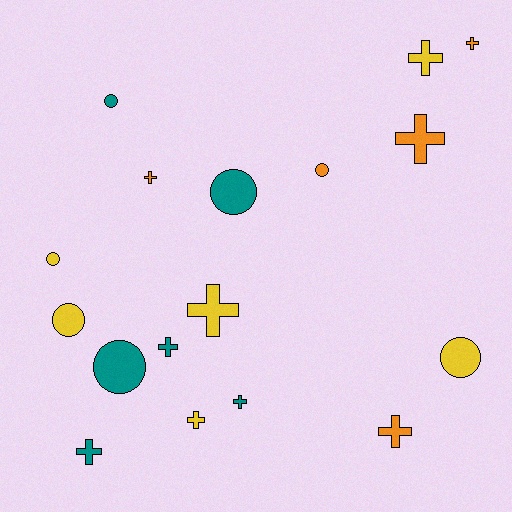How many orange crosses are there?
There are 4 orange crosses.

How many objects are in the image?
There are 17 objects.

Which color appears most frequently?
Teal, with 6 objects.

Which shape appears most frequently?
Cross, with 10 objects.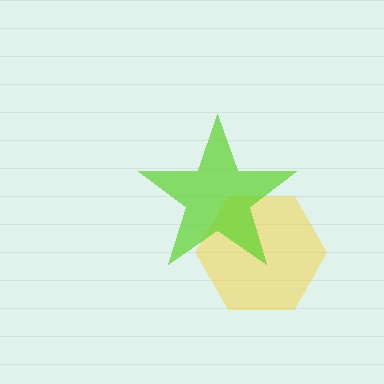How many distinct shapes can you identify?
There are 2 distinct shapes: a yellow hexagon, a lime star.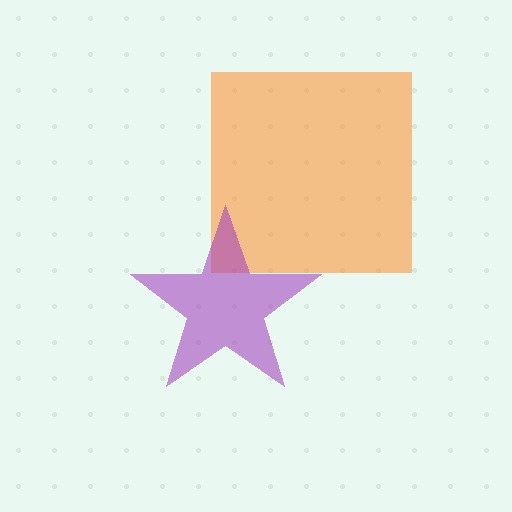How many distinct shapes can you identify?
There are 2 distinct shapes: an orange square, a purple star.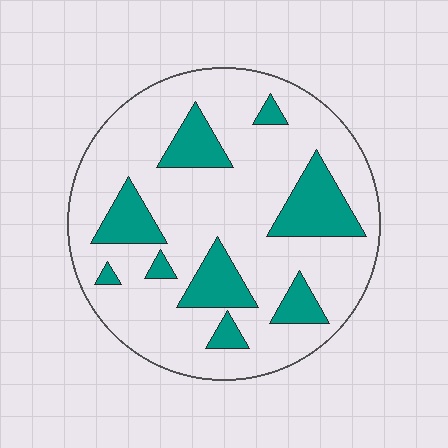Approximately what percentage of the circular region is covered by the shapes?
Approximately 20%.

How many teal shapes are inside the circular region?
9.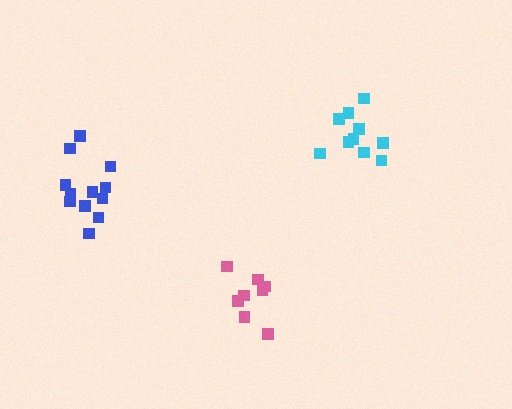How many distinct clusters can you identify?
There are 3 distinct clusters.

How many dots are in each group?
Group 1: 10 dots, Group 2: 8 dots, Group 3: 12 dots (30 total).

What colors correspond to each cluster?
The clusters are colored: cyan, pink, blue.